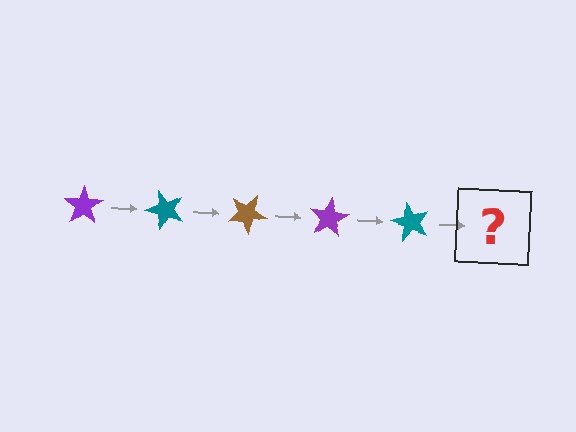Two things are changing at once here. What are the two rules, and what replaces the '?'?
The two rules are that it rotates 50 degrees each step and the color cycles through purple, teal, and brown. The '?' should be a brown star, rotated 250 degrees from the start.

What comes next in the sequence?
The next element should be a brown star, rotated 250 degrees from the start.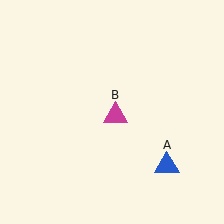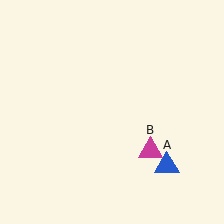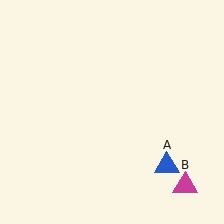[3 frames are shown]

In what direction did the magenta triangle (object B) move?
The magenta triangle (object B) moved down and to the right.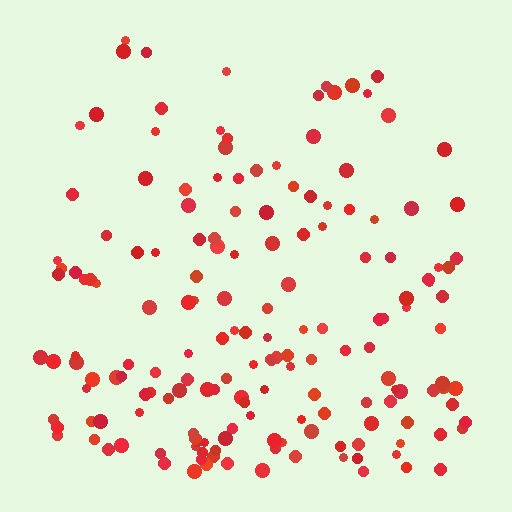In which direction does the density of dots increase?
From top to bottom, with the bottom side densest.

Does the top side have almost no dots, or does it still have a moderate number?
Still a moderate number, just noticeably fewer than the bottom.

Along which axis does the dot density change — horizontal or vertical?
Vertical.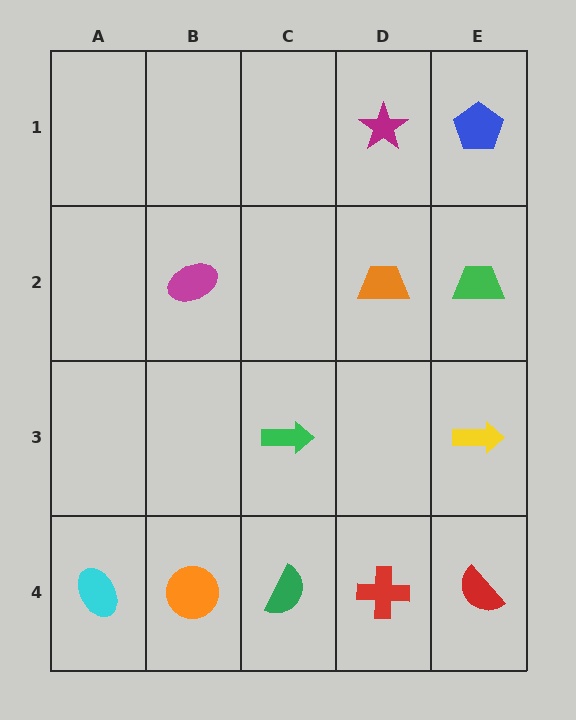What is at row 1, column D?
A magenta star.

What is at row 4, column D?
A red cross.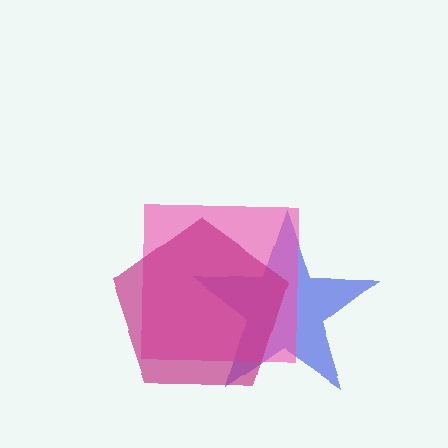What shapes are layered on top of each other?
The layered shapes are: a blue star, a pink square, a magenta pentagon.